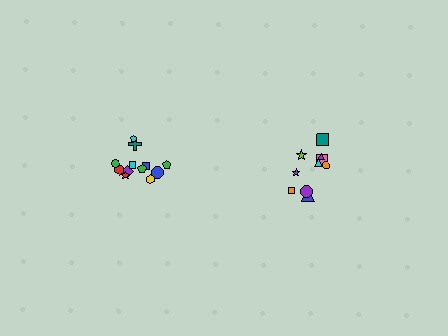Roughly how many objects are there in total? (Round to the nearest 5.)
Roughly 20 objects in total.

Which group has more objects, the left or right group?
The left group.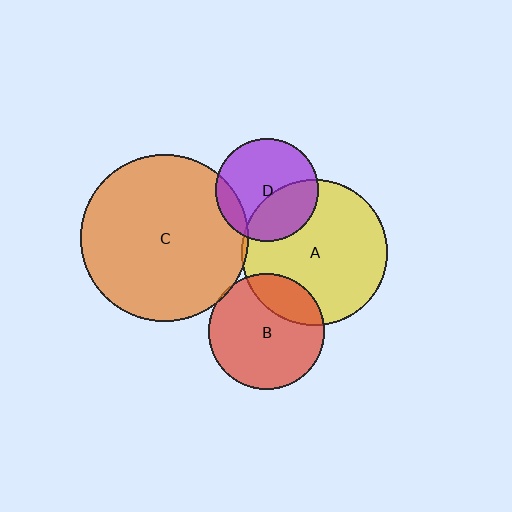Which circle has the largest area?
Circle C (orange).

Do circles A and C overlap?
Yes.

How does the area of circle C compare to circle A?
Approximately 1.3 times.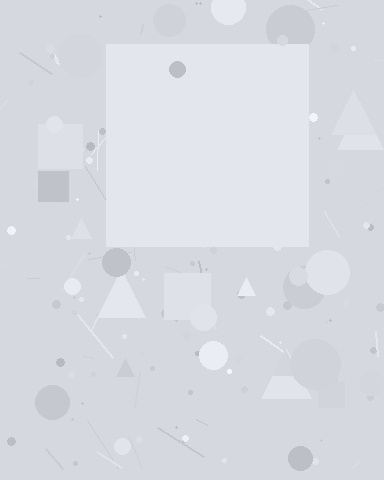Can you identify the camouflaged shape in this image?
The camouflaged shape is a square.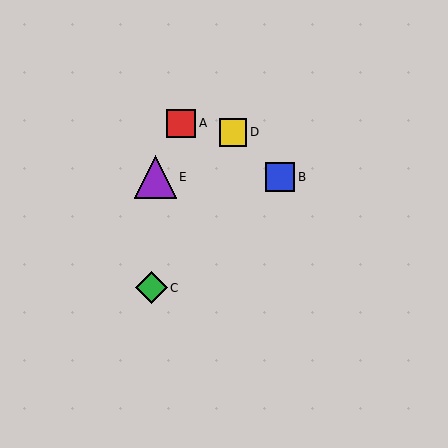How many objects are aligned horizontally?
2 objects (B, E) are aligned horizontally.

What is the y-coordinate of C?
Object C is at y≈288.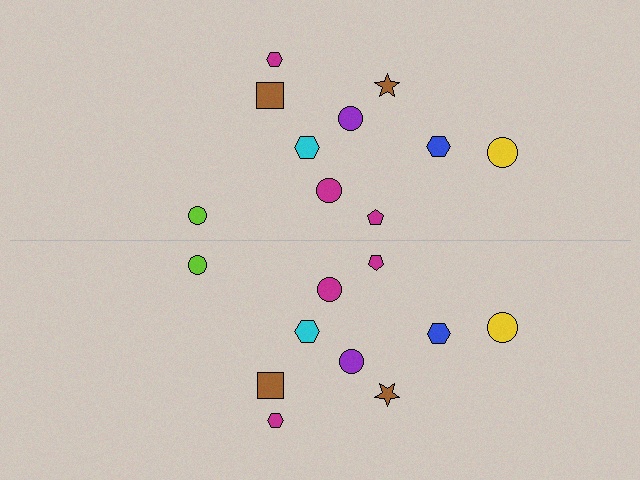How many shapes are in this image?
There are 20 shapes in this image.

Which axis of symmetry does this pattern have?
The pattern has a horizontal axis of symmetry running through the center of the image.